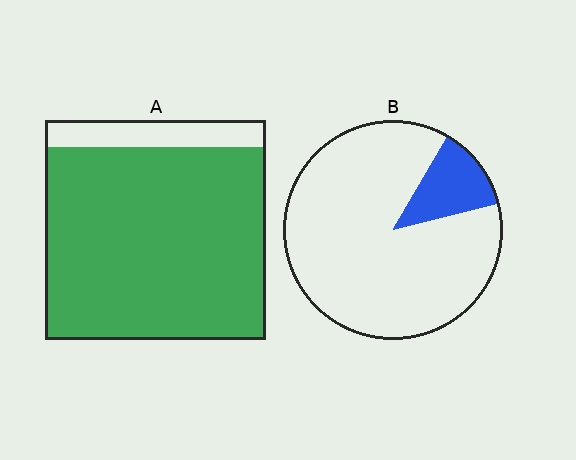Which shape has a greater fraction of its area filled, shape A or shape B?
Shape A.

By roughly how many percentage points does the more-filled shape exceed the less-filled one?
By roughly 75 percentage points (A over B).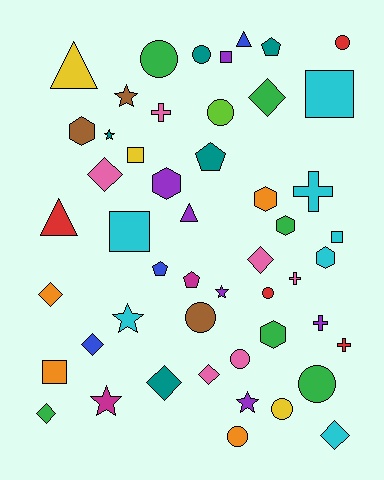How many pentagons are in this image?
There are 4 pentagons.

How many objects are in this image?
There are 50 objects.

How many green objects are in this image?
There are 6 green objects.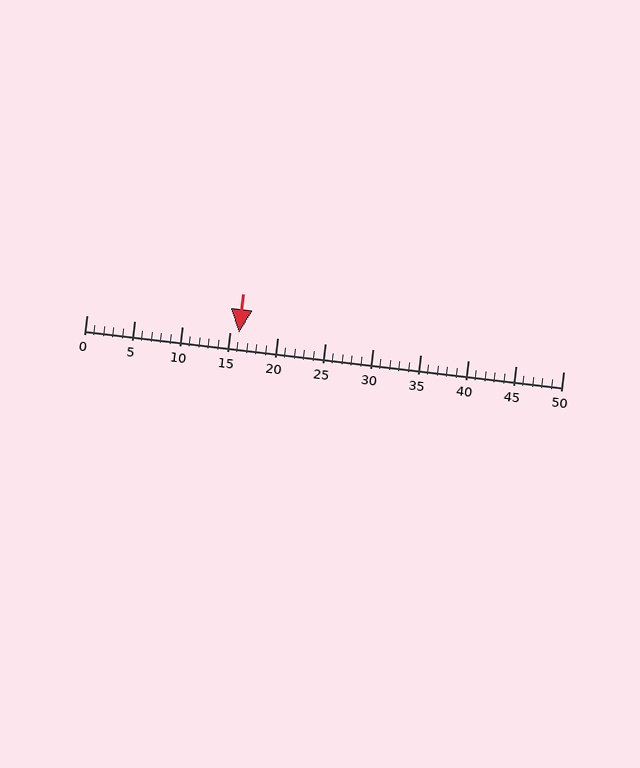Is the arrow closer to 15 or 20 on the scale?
The arrow is closer to 15.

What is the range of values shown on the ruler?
The ruler shows values from 0 to 50.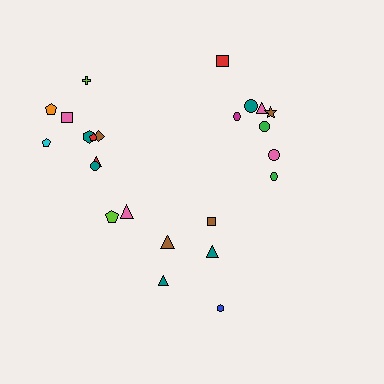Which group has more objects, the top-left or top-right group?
The top-left group.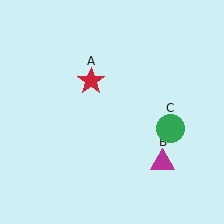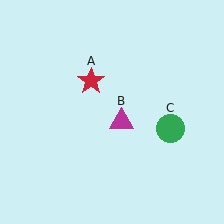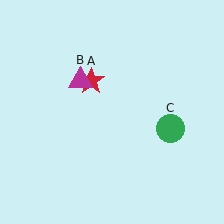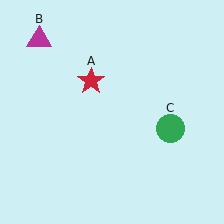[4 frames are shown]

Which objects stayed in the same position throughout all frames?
Red star (object A) and green circle (object C) remained stationary.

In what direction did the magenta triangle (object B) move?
The magenta triangle (object B) moved up and to the left.